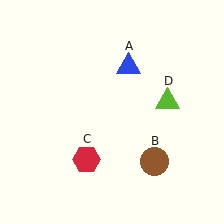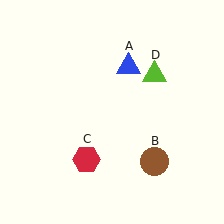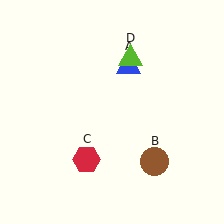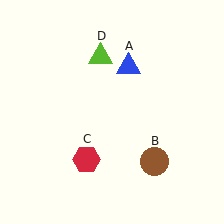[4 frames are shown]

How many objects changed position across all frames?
1 object changed position: lime triangle (object D).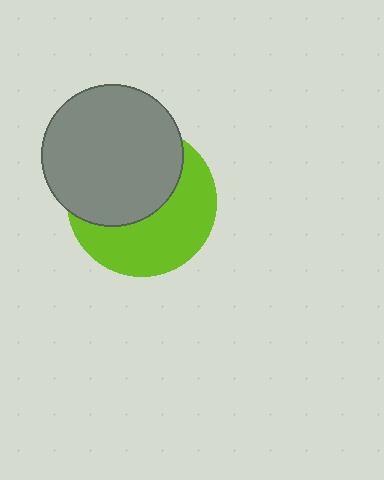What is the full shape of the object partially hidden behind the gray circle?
The partially hidden object is a lime circle.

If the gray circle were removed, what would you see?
You would see the complete lime circle.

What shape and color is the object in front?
The object in front is a gray circle.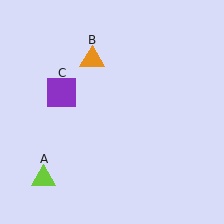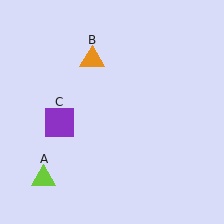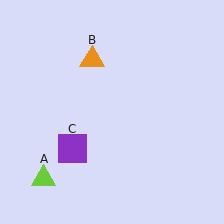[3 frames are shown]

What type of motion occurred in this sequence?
The purple square (object C) rotated counterclockwise around the center of the scene.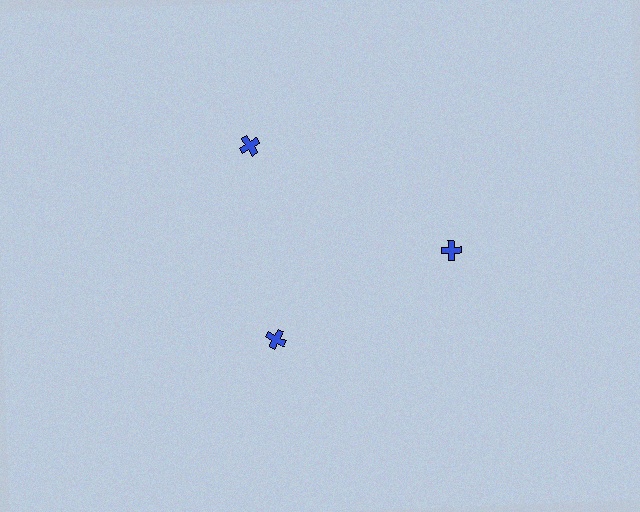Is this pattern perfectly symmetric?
No. The 3 blue crosses are arranged in a ring, but one element near the 7 o'clock position is pulled inward toward the center, breaking the 3-fold rotational symmetry.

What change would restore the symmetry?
The symmetry would be restored by moving it outward, back onto the ring so that all 3 crosses sit at equal angles and equal distance from the center.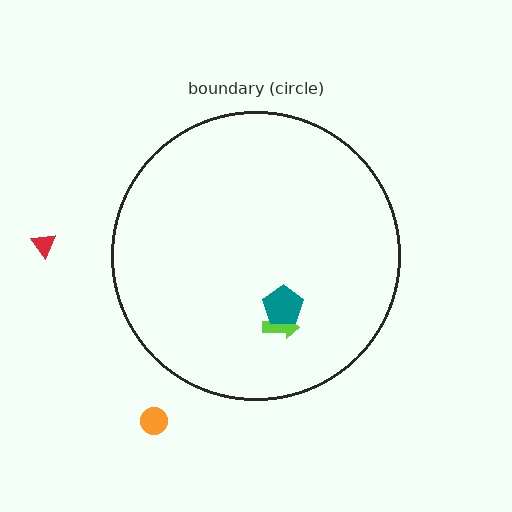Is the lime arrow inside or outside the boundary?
Inside.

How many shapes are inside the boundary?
2 inside, 2 outside.